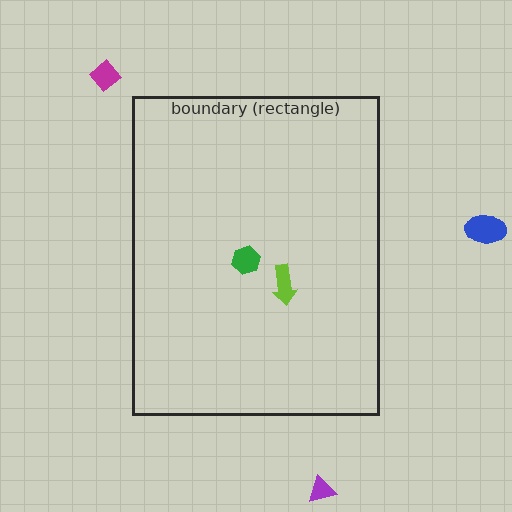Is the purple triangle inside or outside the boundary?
Outside.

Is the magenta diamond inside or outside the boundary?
Outside.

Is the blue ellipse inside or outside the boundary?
Outside.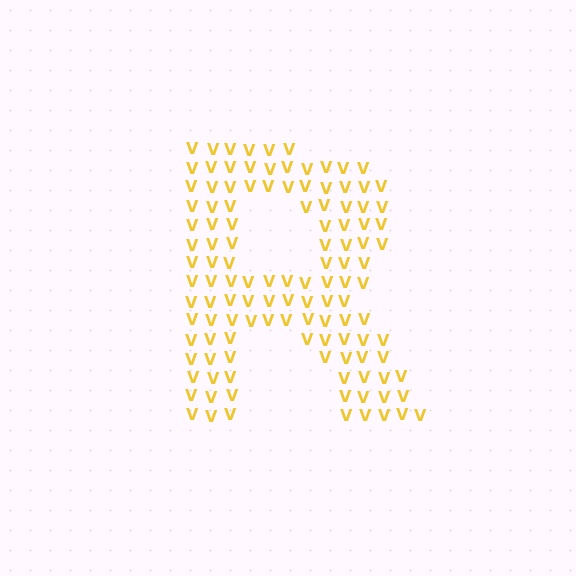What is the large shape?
The large shape is the letter R.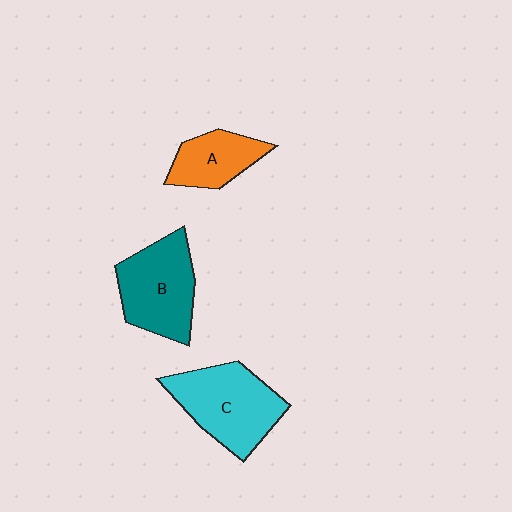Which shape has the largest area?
Shape C (cyan).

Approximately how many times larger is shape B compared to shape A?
Approximately 1.6 times.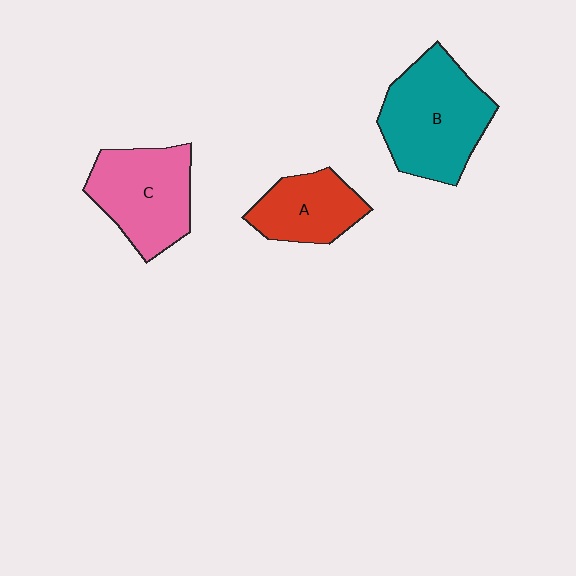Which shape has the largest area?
Shape B (teal).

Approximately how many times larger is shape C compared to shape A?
Approximately 1.4 times.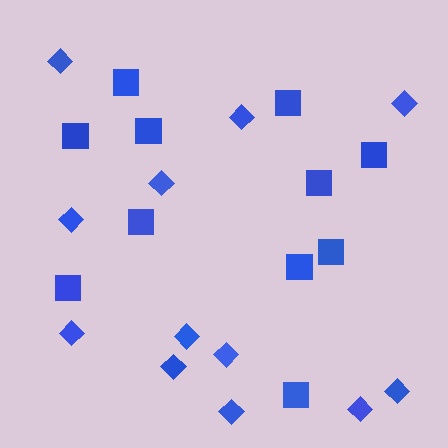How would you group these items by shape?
There are 2 groups: one group of squares (11) and one group of diamonds (12).